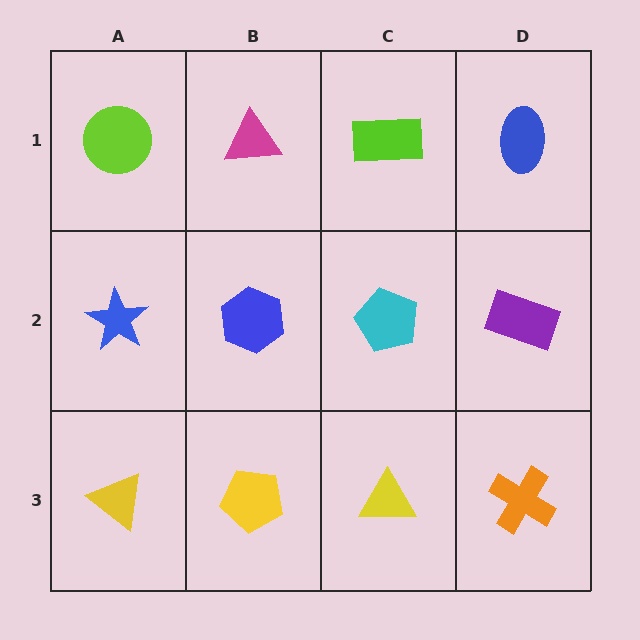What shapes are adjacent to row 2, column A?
A lime circle (row 1, column A), a yellow triangle (row 3, column A), a blue hexagon (row 2, column B).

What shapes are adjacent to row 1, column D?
A purple rectangle (row 2, column D), a lime rectangle (row 1, column C).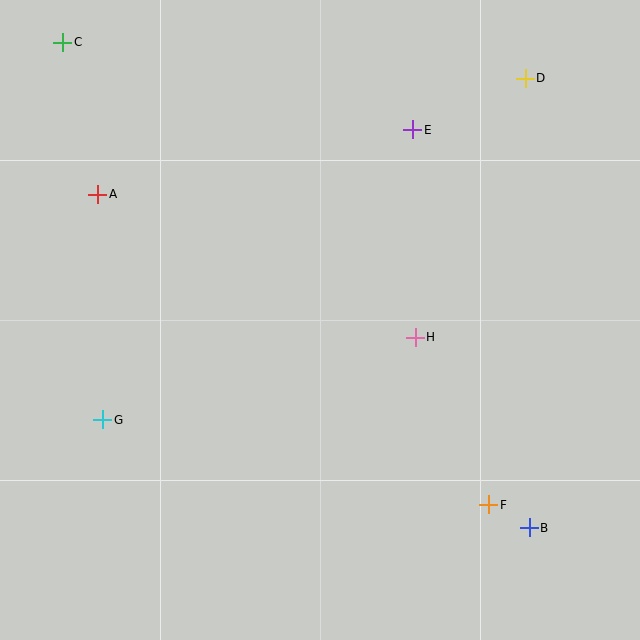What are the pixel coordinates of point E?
Point E is at (413, 130).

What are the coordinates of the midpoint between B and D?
The midpoint between B and D is at (527, 303).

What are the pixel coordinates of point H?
Point H is at (415, 337).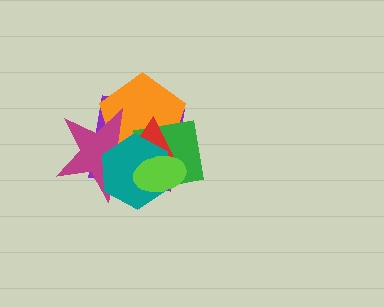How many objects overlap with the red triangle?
6 objects overlap with the red triangle.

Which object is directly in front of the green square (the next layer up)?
The magenta star is directly in front of the green square.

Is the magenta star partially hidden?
Yes, it is partially covered by another shape.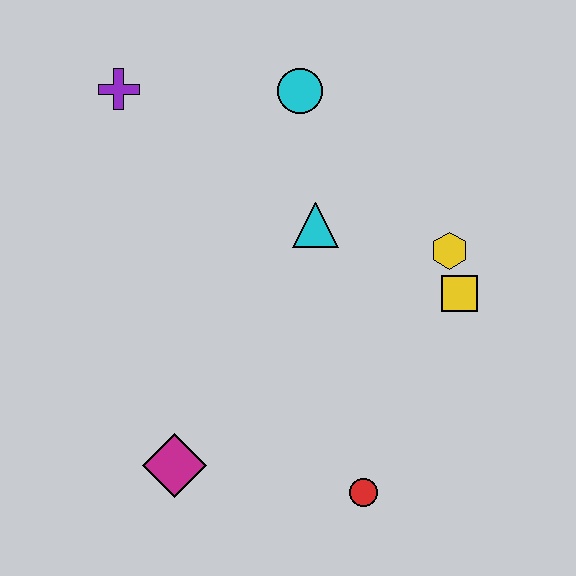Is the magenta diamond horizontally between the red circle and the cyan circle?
No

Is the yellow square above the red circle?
Yes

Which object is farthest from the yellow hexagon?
The purple cross is farthest from the yellow hexagon.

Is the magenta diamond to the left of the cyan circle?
Yes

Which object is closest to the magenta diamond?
The red circle is closest to the magenta diamond.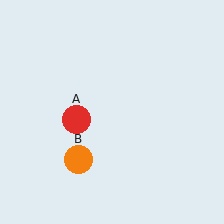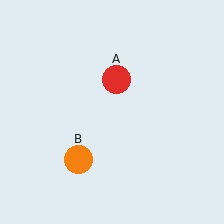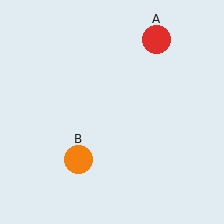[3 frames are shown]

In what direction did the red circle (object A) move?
The red circle (object A) moved up and to the right.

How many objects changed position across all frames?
1 object changed position: red circle (object A).